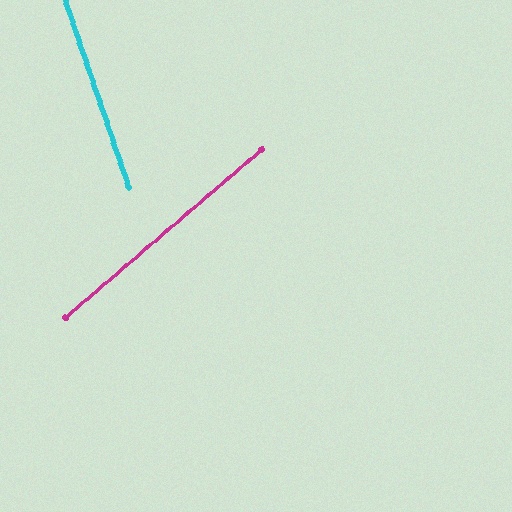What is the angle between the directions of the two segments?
Approximately 68 degrees.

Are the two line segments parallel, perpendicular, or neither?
Neither parallel nor perpendicular — they differ by about 68°.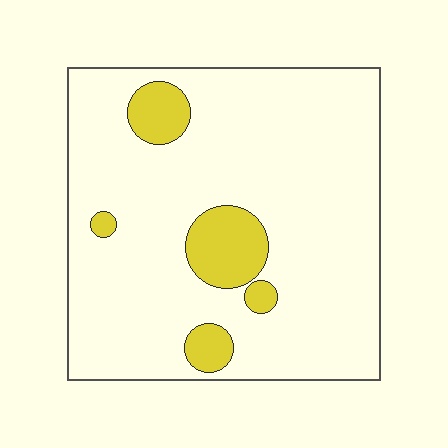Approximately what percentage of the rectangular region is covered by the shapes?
Approximately 10%.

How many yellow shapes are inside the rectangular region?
5.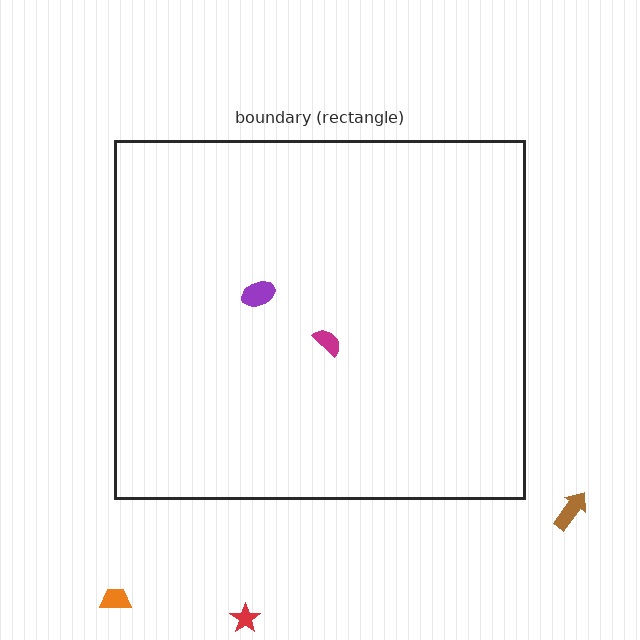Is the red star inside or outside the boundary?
Outside.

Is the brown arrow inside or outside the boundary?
Outside.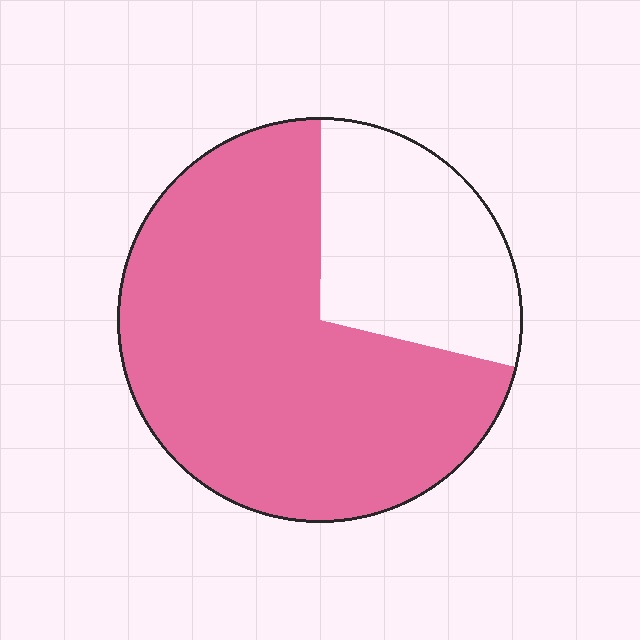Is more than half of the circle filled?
Yes.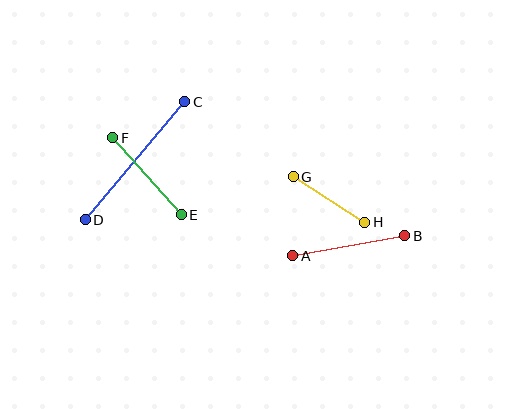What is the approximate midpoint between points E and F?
The midpoint is at approximately (147, 176) pixels.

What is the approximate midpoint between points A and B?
The midpoint is at approximately (349, 246) pixels.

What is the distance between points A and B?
The distance is approximately 114 pixels.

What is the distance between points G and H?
The distance is approximately 85 pixels.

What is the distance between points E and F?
The distance is approximately 103 pixels.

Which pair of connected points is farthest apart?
Points C and D are farthest apart.